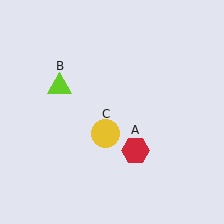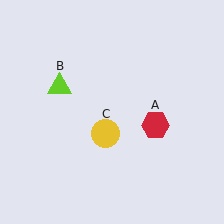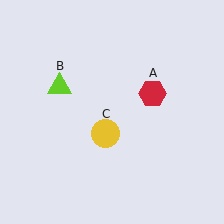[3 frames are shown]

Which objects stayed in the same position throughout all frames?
Lime triangle (object B) and yellow circle (object C) remained stationary.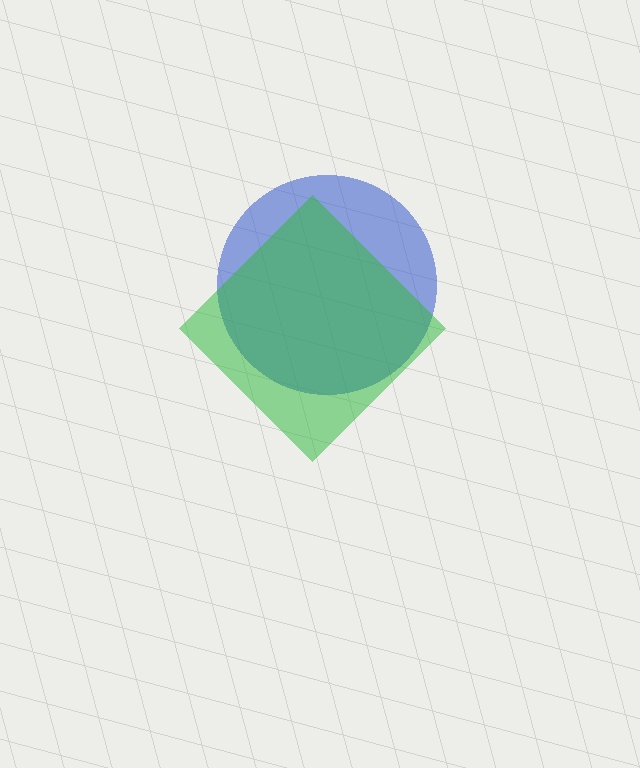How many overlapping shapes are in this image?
There are 2 overlapping shapes in the image.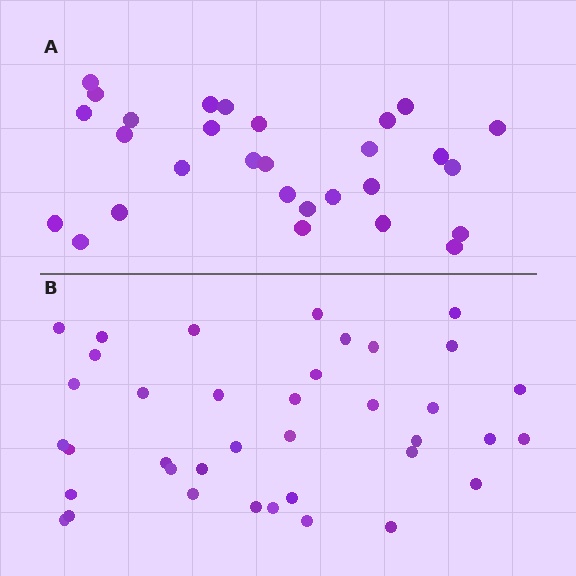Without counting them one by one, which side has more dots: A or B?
Region B (the bottom region) has more dots.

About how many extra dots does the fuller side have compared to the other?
Region B has roughly 8 or so more dots than region A.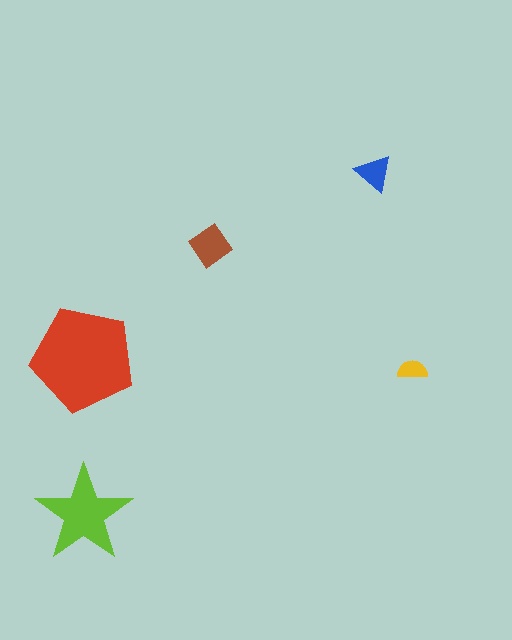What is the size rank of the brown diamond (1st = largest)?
3rd.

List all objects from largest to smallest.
The red pentagon, the lime star, the brown diamond, the blue triangle, the yellow semicircle.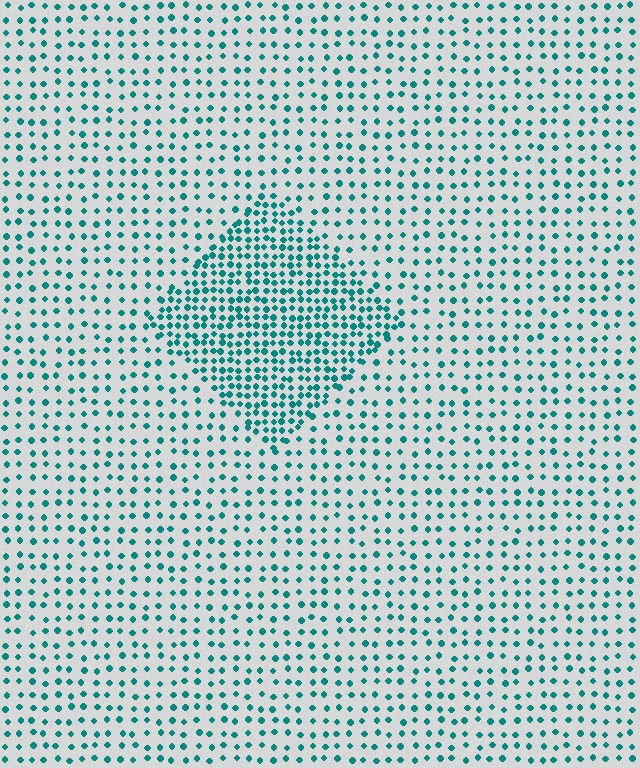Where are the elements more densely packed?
The elements are more densely packed inside the diamond boundary.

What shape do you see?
I see a diamond.